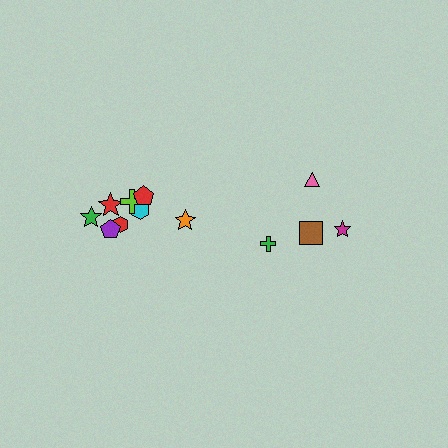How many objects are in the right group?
There are 4 objects.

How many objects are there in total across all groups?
There are 12 objects.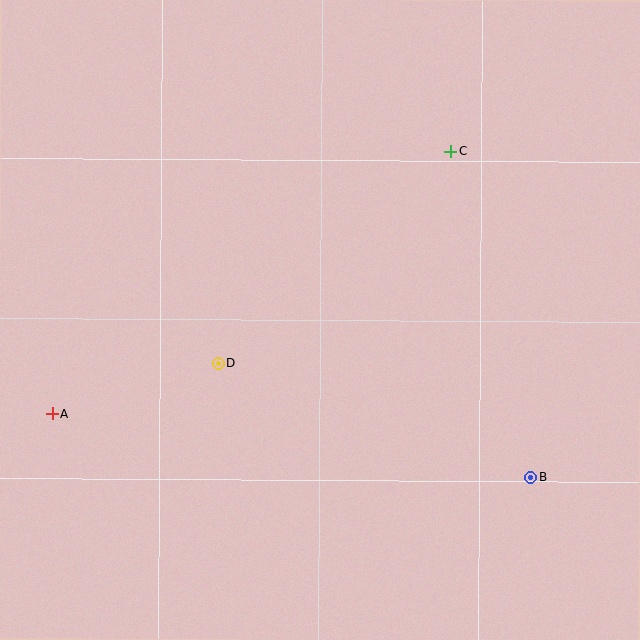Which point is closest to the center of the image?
Point D at (218, 364) is closest to the center.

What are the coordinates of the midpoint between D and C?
The midpoint between D and C is at (334, 257).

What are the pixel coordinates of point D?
Point D is at (218, 364).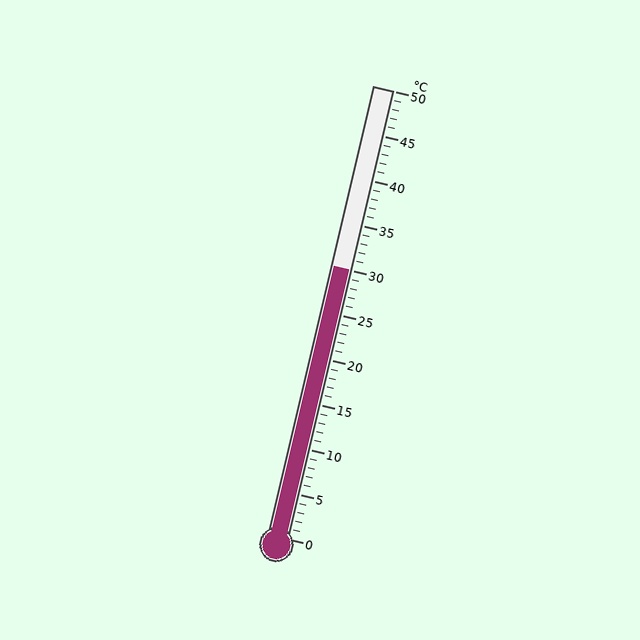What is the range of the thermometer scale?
The thermometer scale ranges from 0°C to 50°C.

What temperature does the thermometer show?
The thermometer shows approximately 30°C.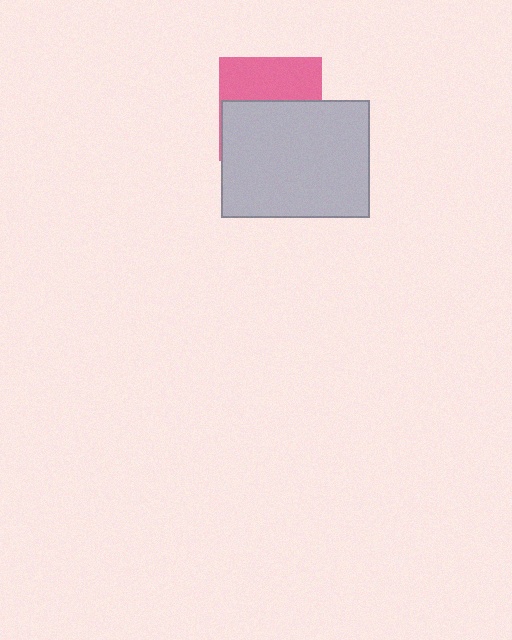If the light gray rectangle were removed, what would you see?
You would see the complete pink square.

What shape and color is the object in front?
The object in front is a light gray rectangle.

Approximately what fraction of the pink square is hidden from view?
Roughly 58% of the pink square is hidden behind the light gray rectangle.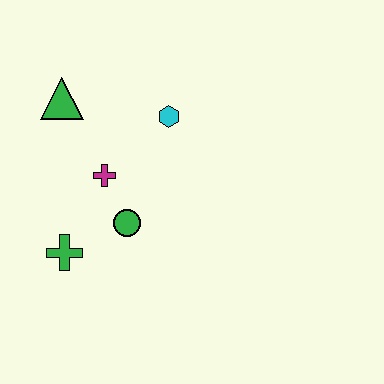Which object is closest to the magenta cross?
The green circle is closest to the magenta cross.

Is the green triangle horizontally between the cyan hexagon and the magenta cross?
No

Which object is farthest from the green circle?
The green triangle is farthest from the green circle.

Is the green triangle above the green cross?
Yes